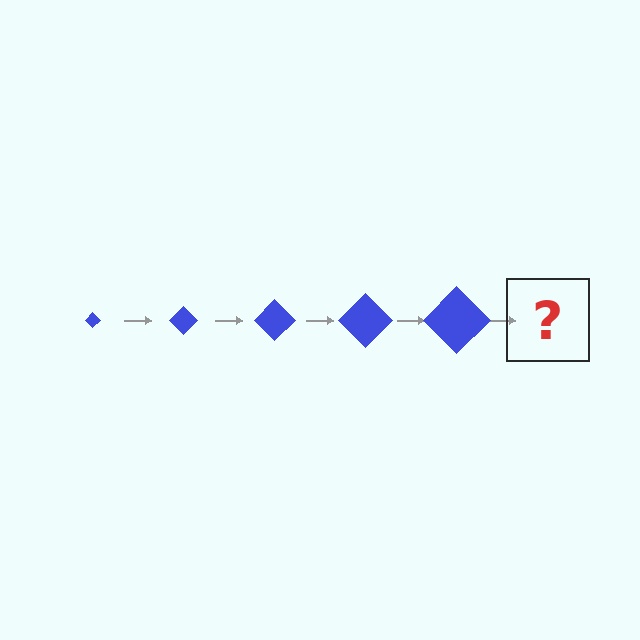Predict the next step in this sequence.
The next step is a blue diamond, larger than the previous one.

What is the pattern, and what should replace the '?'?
The pattern is that the diamond gets progressively larger each step. The '?' should be a blue diamond, larger than the previous one.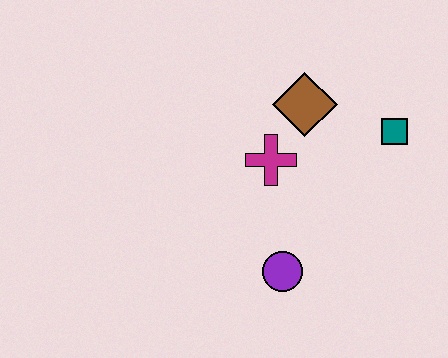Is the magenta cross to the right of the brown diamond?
No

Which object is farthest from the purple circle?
The teal square is farthest from the purple circle.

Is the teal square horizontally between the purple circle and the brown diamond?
No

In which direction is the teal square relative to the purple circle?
The teal square is above the purple circle.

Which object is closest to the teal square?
The brown diamond is closest to the teal square.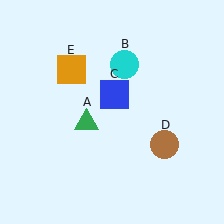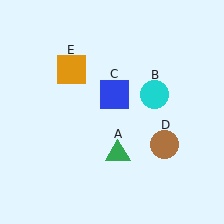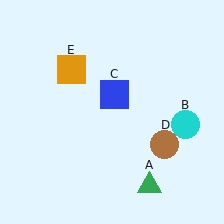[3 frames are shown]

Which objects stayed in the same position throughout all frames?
Blue square (object C) and brown circle (object D) and orange square (object E) remained stationary.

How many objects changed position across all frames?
2 objects changed position: green triangle (object A), cyan circle (object B).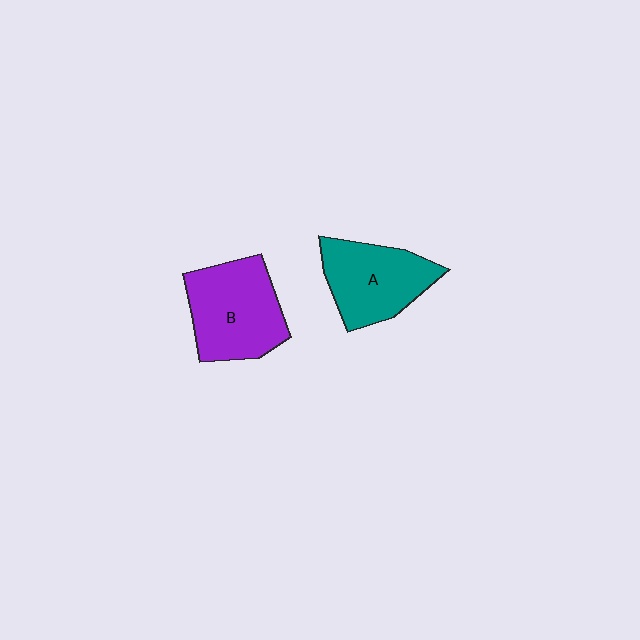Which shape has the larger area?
Shape B (purple).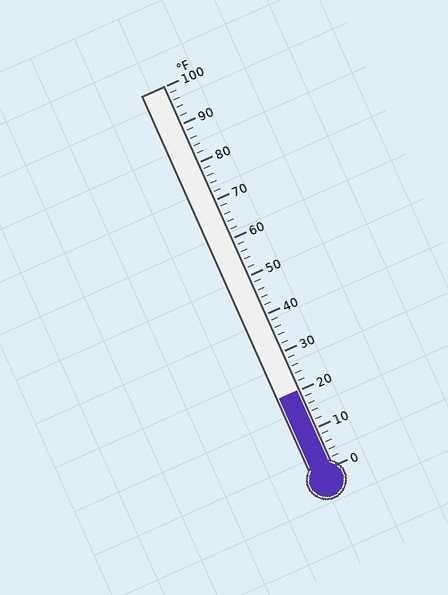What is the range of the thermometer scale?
The thermometer scale ranges from 0°F to 100°F.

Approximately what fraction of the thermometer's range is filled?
The thermometer is filled to approximately 20% of its range.